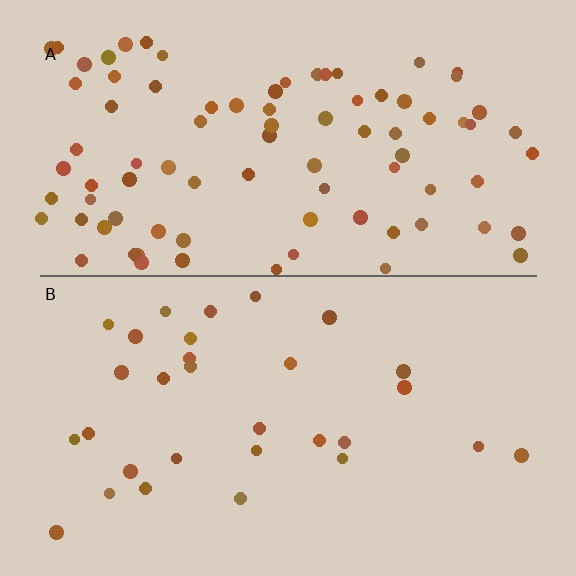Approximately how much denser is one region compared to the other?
Approximately 2.9× — region A over region B.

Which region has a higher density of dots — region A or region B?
A (the top).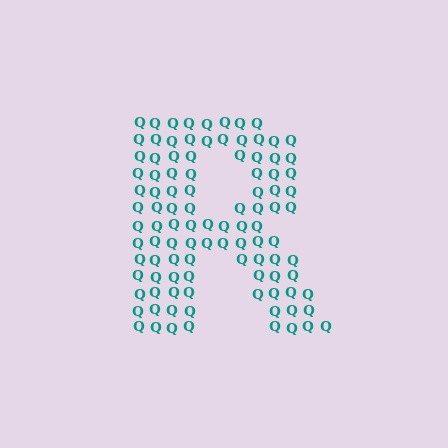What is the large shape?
The large shape is the letter R.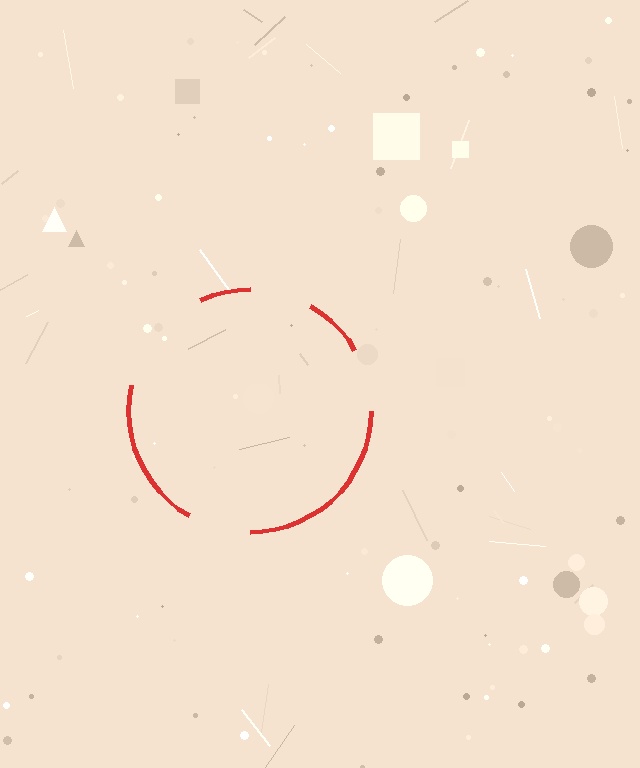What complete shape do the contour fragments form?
The contour fragments form a circle.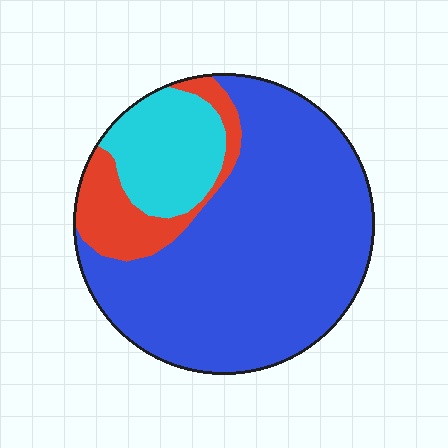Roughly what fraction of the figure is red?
Red covers around 15% of the figure.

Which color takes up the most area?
Blue, at roughly 70%.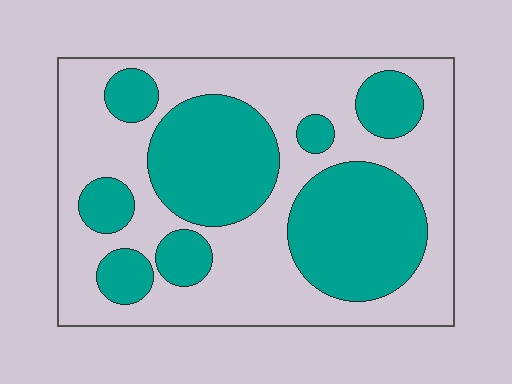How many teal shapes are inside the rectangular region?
8.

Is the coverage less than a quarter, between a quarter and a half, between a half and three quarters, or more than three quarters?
Between a quarter and a half.